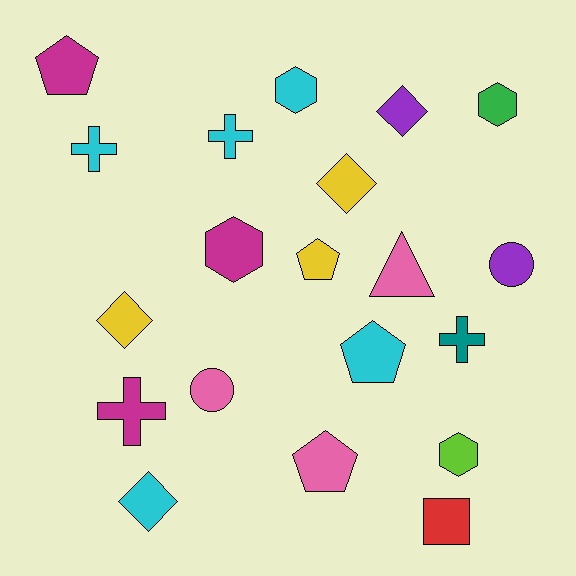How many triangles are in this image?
There is 1 triangle.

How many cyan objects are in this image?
There are 5 cyan objects.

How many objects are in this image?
There are 20 objects.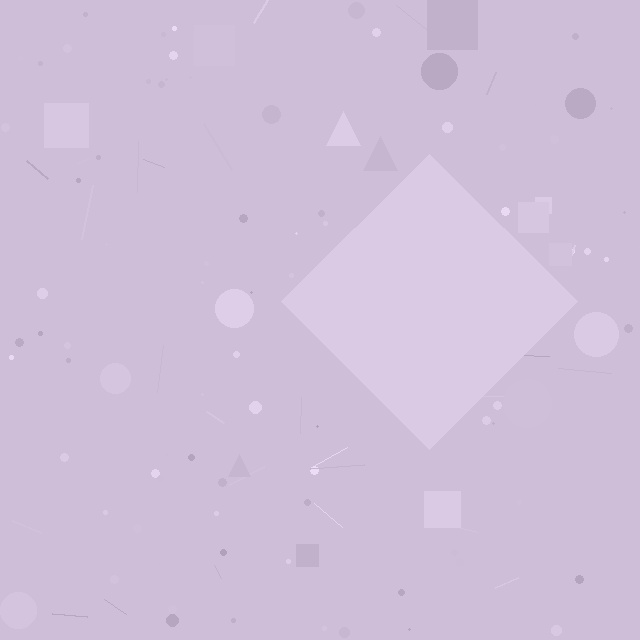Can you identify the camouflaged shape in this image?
The camouflaged shape is a diamond.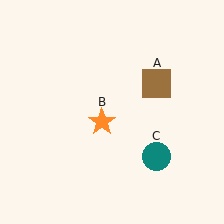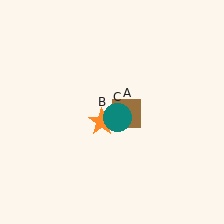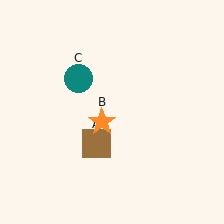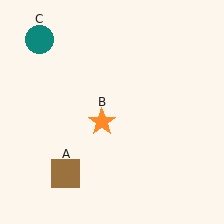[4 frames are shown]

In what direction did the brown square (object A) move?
The brown square (object A) moved down and to the left.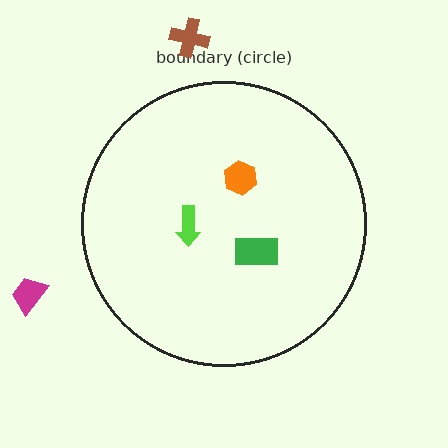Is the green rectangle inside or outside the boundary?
Inside.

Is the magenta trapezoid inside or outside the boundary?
Outside.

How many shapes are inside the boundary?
3 inside, 2 outside.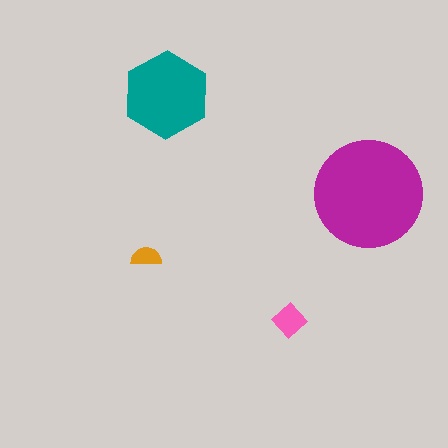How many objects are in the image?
There are 4 objects in the image.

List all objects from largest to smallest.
The magenta circle, the teal hexagon, the pink diamond, the orange semicircle.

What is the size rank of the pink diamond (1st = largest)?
3rd.